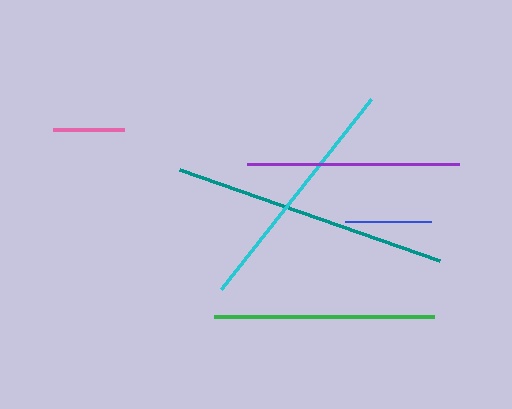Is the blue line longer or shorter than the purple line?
The purple line is longer than the blue line.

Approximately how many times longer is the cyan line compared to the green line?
The cyan line is approximately 1.1 times the length of the green line.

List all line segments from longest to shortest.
From longest to shortest: teal, cyan, green, purple, blue, pink.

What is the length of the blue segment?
The blue segment is approximately 85 pixels long.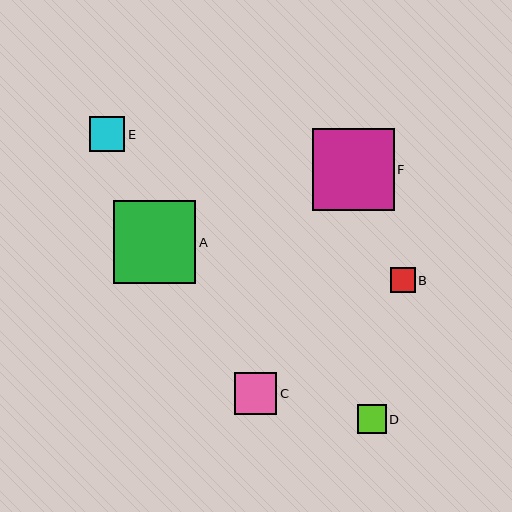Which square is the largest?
Square A is the largest with a size of approximately 83 pixels.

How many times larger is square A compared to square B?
Square A is approximately 3.3 times the size of square B.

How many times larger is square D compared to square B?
Square D is approximately 1.1 times the size of square B.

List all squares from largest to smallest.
From largest to smallest: A, F, C, E, D, B.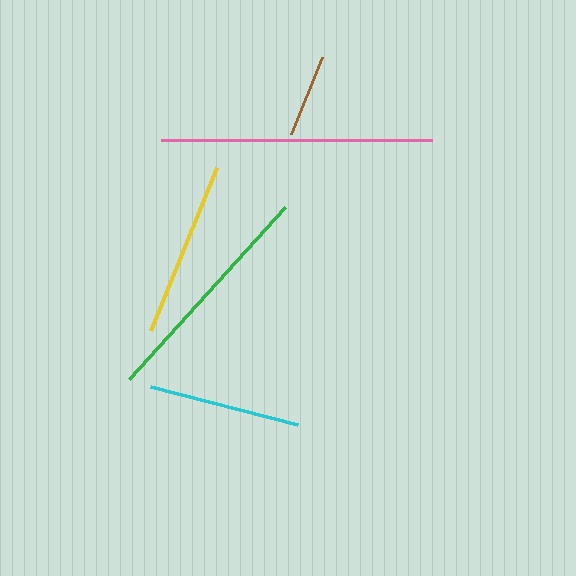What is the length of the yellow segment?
The yellow segment is approximately 176 pixels long.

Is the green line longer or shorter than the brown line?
The green line is longer than the brown line.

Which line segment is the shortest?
The brown line is the shortest at approximately 83 pixels.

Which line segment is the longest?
The pink line is the longest at approximately 271 pixels.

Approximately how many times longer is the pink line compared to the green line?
The pink line is approximately 1.2 times the length of the green line.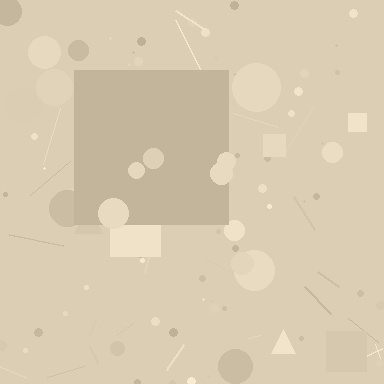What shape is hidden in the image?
A square is hidden in the image.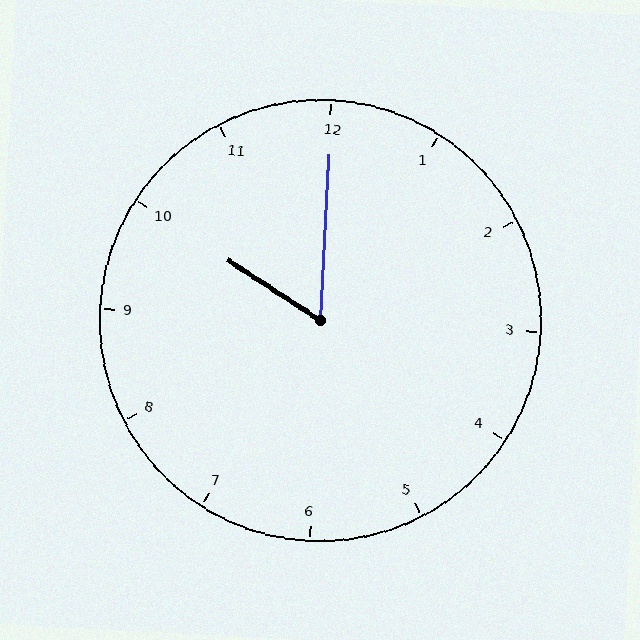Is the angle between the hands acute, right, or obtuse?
It is acute.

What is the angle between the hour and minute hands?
Approximately 60 degrees.